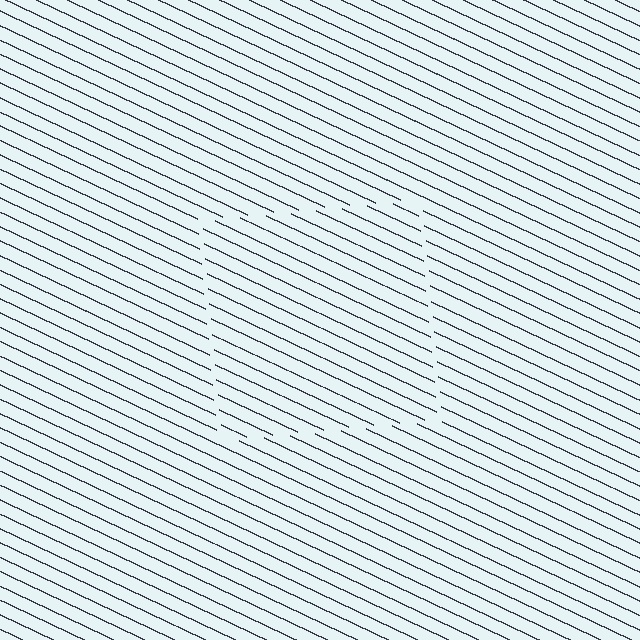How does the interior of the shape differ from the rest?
The interior of the shape contains the same grating, shifted by half a period — the contour is defined by the phase discontinuity where line-ends from the inner and outer gratings abut.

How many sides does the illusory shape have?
4 sides — the line-ends trace a square.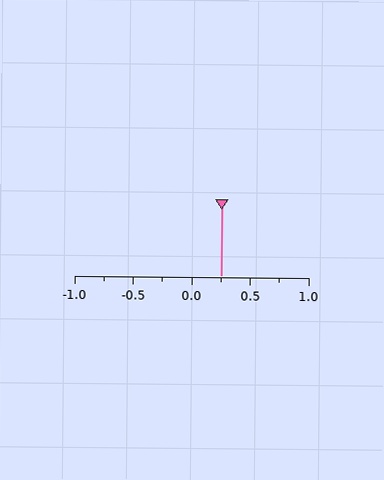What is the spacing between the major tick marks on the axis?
The major ticks are spaced 0.5 apart.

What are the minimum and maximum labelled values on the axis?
The axis runs from -1.0 to 1.0.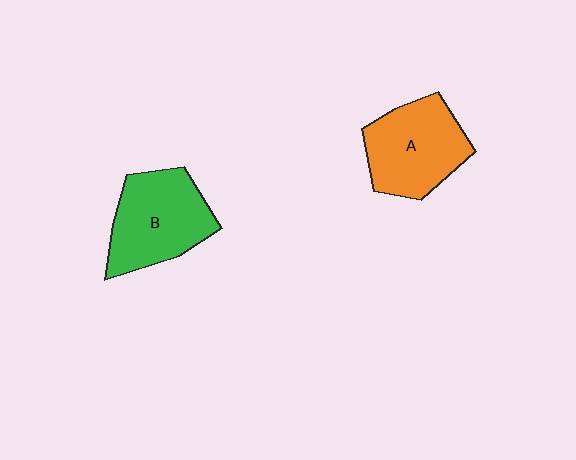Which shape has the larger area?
Shape B (green).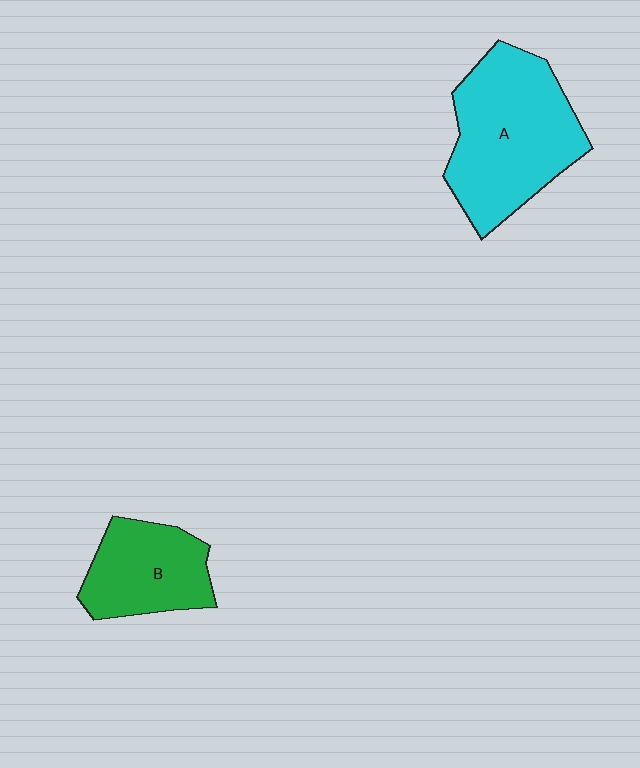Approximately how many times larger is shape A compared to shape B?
Approximately 1.7 times.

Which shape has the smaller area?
Shape B (green).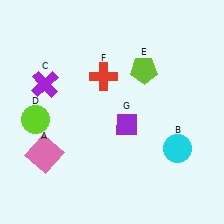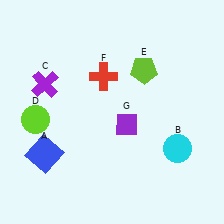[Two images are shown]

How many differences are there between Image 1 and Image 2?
There is 1 difference between the two images.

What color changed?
The square (A) changed from pink in Image 1 to blue in Image 2.